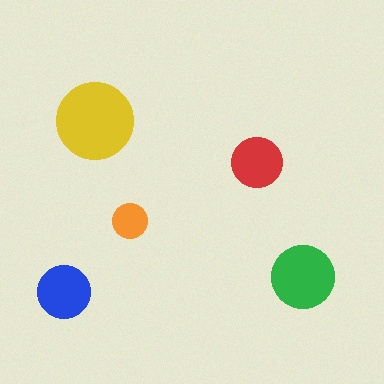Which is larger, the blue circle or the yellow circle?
The yellow one.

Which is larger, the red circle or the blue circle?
The blue one.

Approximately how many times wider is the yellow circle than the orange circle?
About 2 times wider.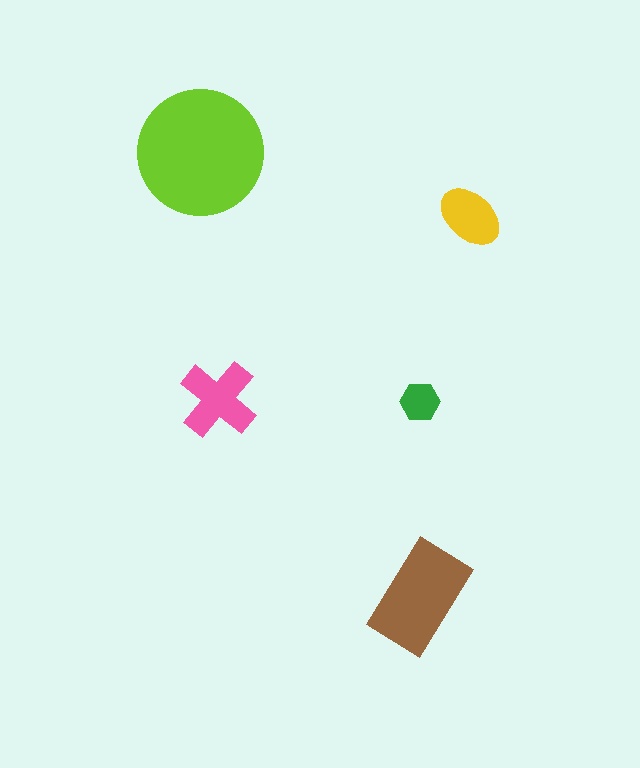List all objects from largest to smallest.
The lime circle, the brown rectangle, the pink cross, the yellow ellipse, the green hexagon.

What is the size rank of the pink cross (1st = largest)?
3rd.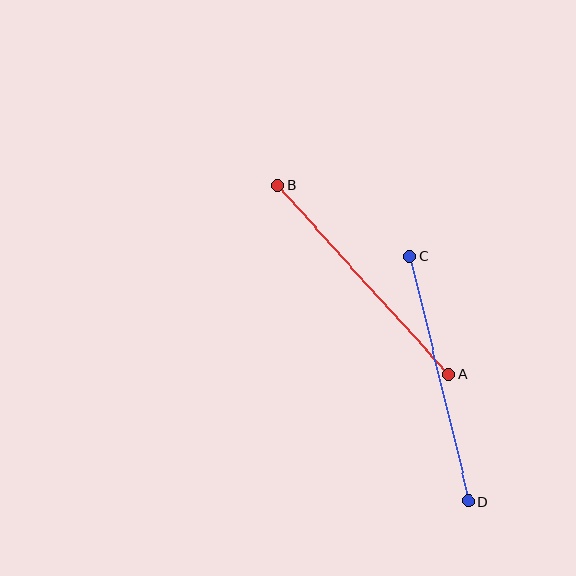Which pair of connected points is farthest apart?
Points A and B are farthest apart.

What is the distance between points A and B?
The distance is approximately 256 pixels.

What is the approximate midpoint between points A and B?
The midpoint is at approximately (363, 280) pixels.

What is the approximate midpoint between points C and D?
The midpoint is at approximately (439, 379) pixels.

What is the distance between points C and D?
The distance is approximately 252 pixels.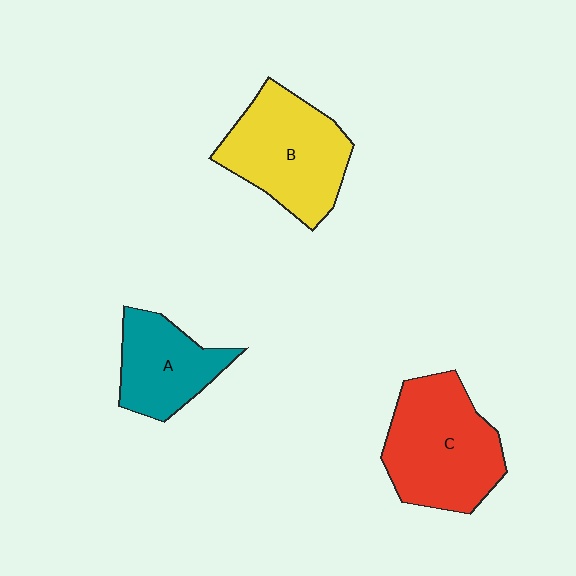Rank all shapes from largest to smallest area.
From largest to smallest: C (red), B (yellow), A (teal).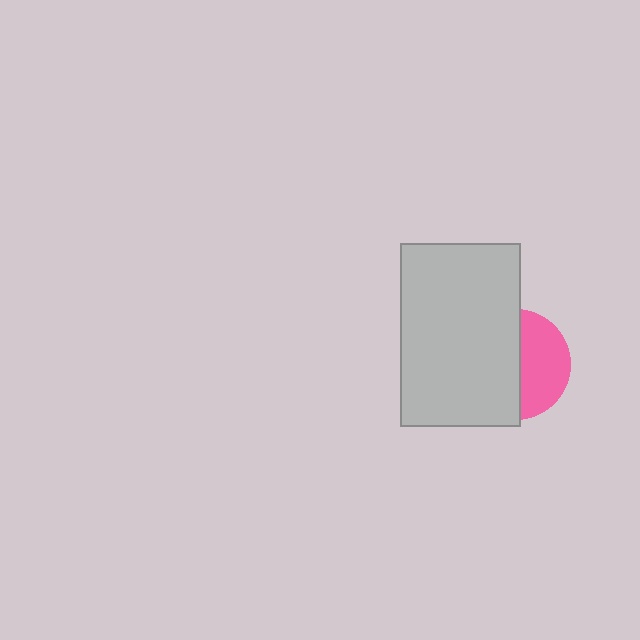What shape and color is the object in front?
The object in front is a light gray rectangle.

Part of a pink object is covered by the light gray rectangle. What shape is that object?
It is a circle.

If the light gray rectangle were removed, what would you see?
You would see the complete pink circle.